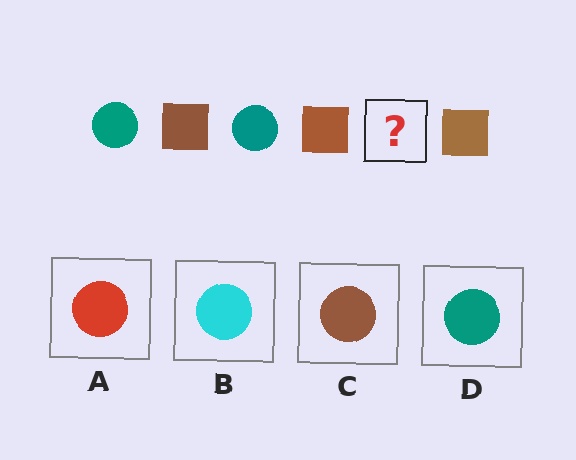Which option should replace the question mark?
Option D.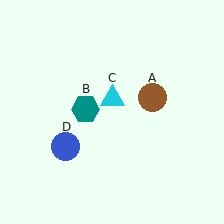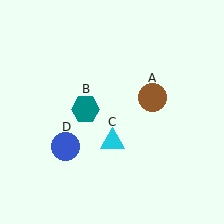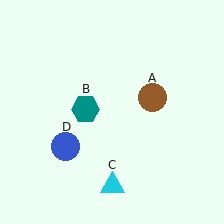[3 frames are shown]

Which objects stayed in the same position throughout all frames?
Brown circle (object A) and teal hexagon (object B) and blue circle (object D) remained stationary.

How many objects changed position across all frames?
1 object changed position: cyan triangle (object C).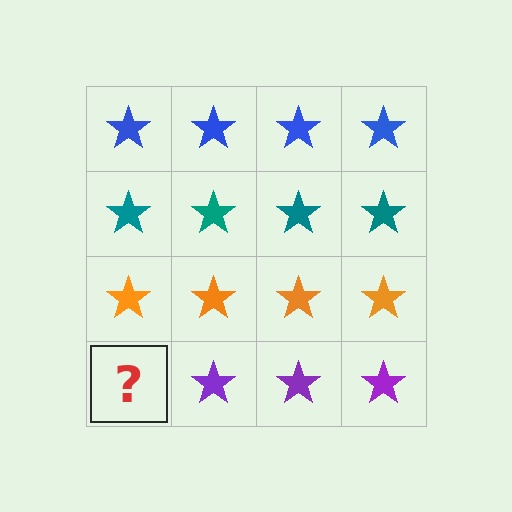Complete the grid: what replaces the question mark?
The question mark should be replaced with a purple star.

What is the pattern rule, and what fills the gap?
The rule is that each row has a consistent color. The gap should be filled with a purple star.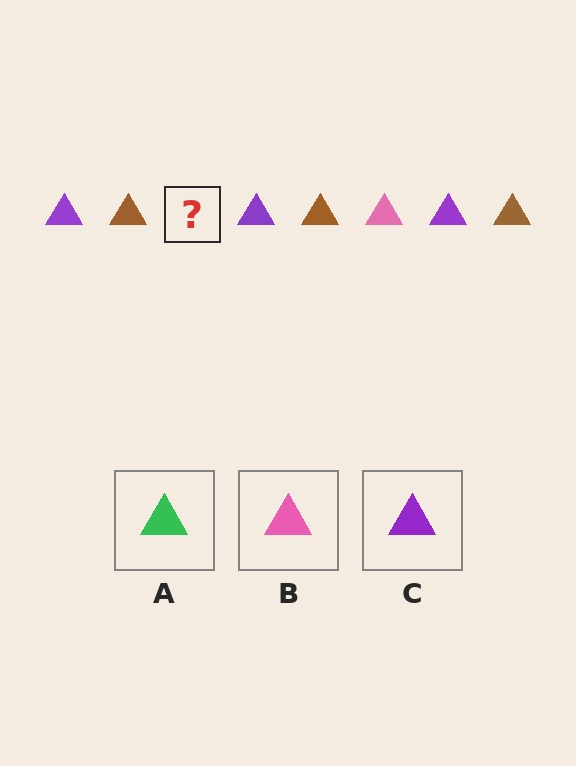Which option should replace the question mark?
Option B.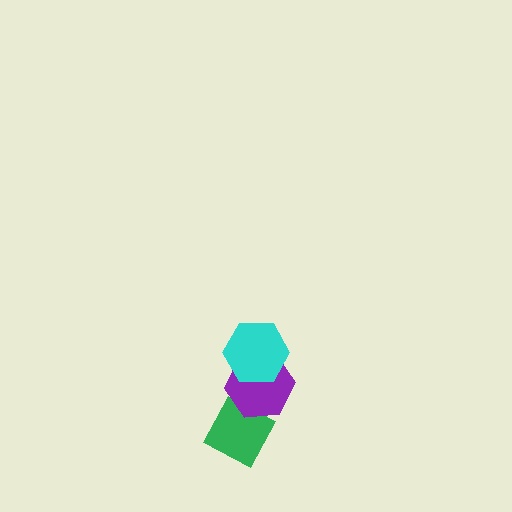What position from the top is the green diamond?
The green diamond is 3rd from the top.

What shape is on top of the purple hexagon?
The cyan hexagon is on top of the purple hexagon.